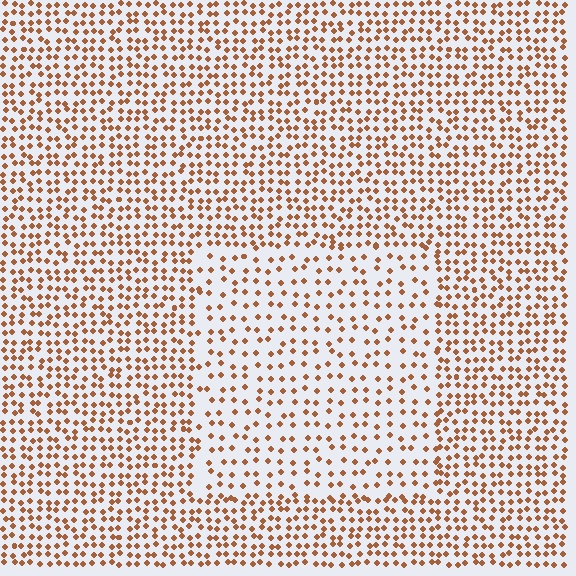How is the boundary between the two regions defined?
The boundary is defined by a change in element density (approximately 1.8x ratio). All elements are the same color, size, and shape.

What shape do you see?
I see a rectangle.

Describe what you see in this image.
The image contains small brown elements arranged at two different densities. A rectangle-shaped region is visible where the elements are less densely packed than the surrounding area.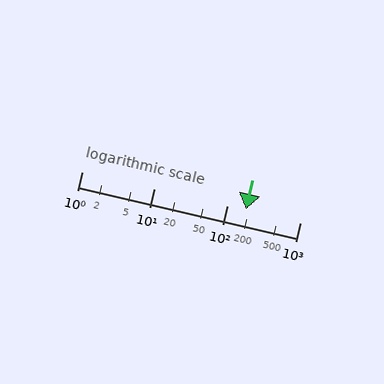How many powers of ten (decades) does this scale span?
The scale spans 3 decades, from 1 to 1000.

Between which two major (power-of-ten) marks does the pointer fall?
The pointer is between 100 and 1000.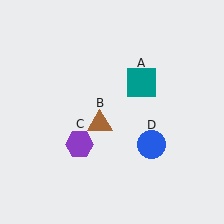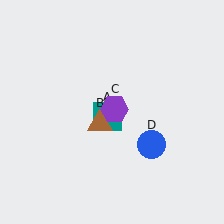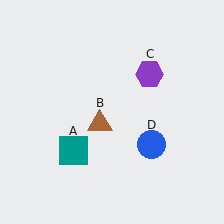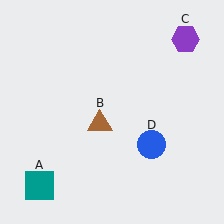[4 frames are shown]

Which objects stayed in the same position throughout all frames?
Brown triangle (object B) and blue circle (object D) remained stationary.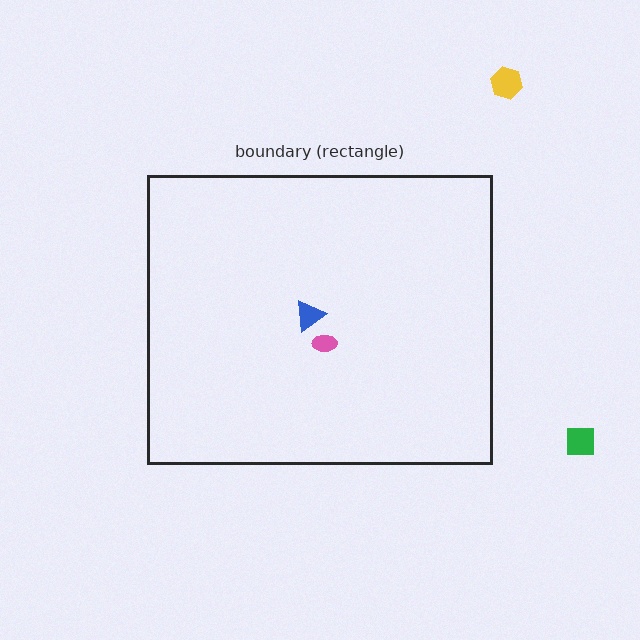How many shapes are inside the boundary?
2 inside, 2 outside.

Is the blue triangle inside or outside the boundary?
Inside.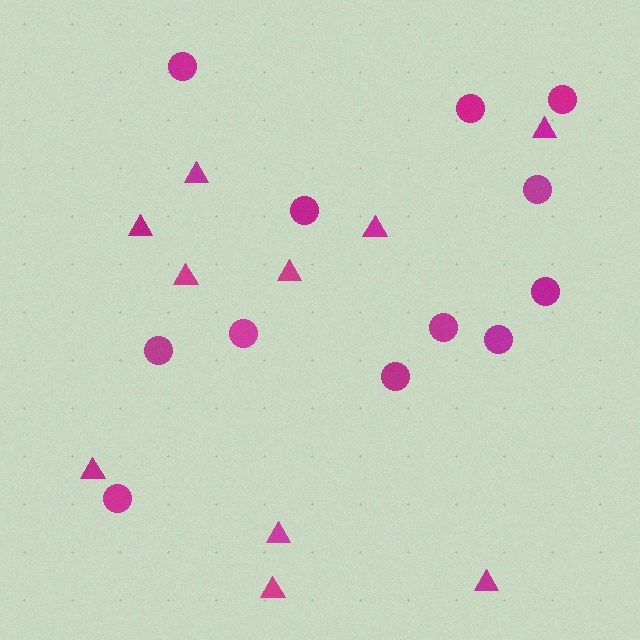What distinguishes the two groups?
There are 2 groups: one group of circles (12) and one group of triangles (10).